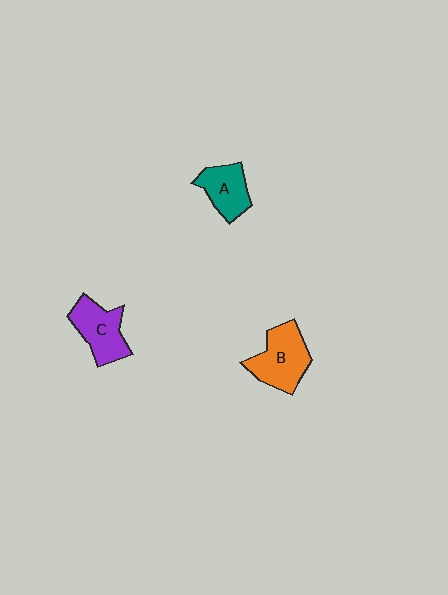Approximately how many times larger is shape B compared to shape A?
Approximately 1.4 times.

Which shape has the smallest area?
Shape A (teal).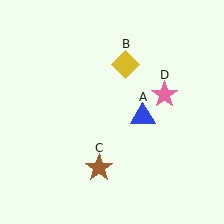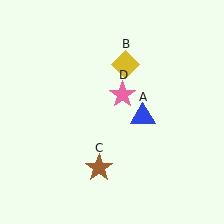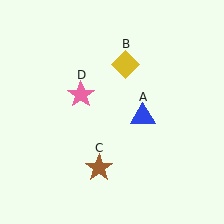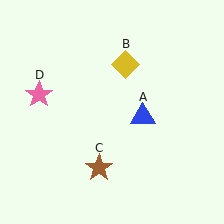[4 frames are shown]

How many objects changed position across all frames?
1 object changed position: pink star (object D).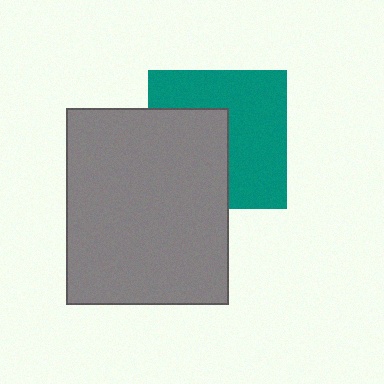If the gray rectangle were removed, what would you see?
You would see the complete teal square.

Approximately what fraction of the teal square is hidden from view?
Roughly 43% of the teal square is hidden behind the gray rectangle.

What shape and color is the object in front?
The object in front is a gray rectangle.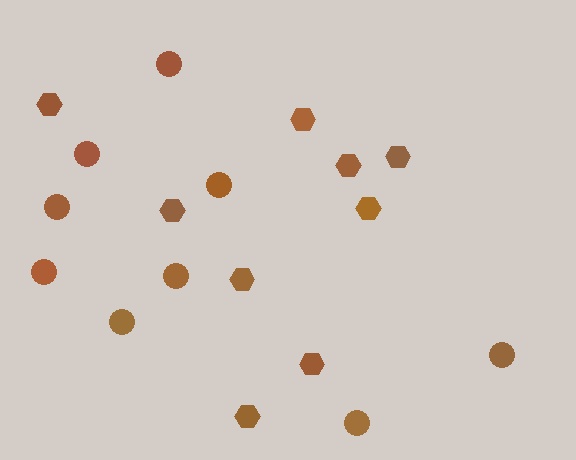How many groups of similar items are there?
There are 2 groups: one group of circles (9) and one group of hexagons (9).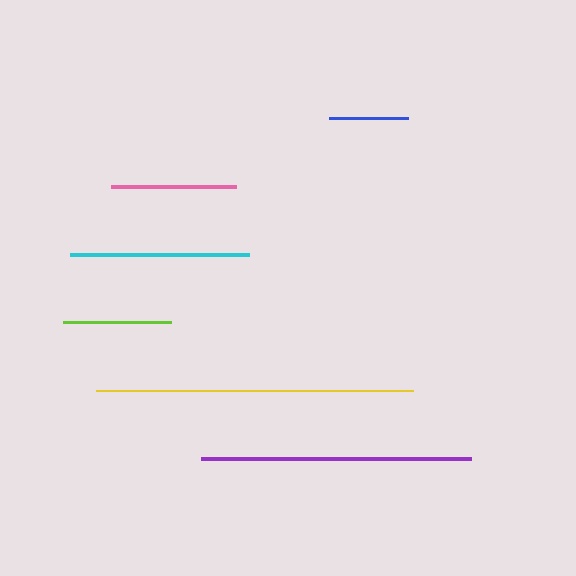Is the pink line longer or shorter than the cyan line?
The cyan line is longer than the pink line.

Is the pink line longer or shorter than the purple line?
The purple line is longer than the pink line.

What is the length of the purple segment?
The purple segment is approximately 270 pixels long.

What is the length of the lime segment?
The lime segment is approximately 108 pixels long.